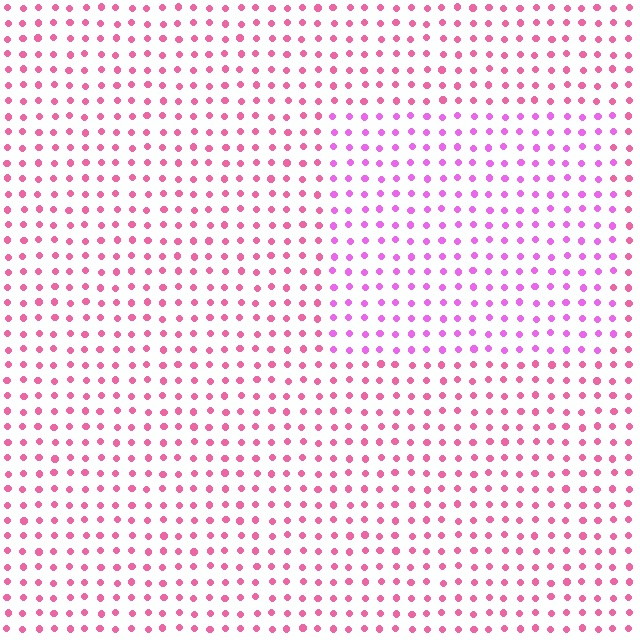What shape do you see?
I see a rectangle.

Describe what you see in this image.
The image is filled with small pink elements in a uniform arrangement. A rectangle-shaped region is visible where the elements are tinted to a slightly different hue, forming a subtle color boundary.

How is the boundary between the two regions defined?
The boundary is defined purely by a slight shift in hue (about 34 degrees). Spacing, size, and orientation are identical on both sides.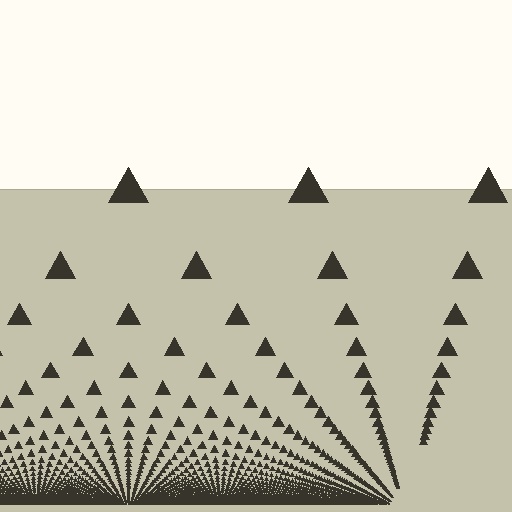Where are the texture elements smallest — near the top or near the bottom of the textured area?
Near the bottom.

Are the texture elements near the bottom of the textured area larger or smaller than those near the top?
Smaller. The gradient is inverted — elements near the bottom are smaller and denser.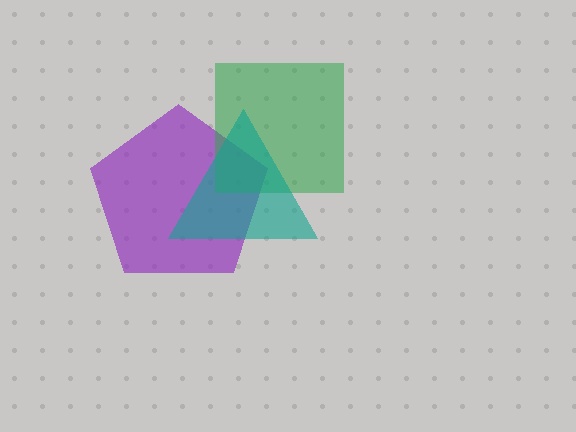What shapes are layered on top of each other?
The layered shapes are: a purple pentagon, a green square, a teal triangle.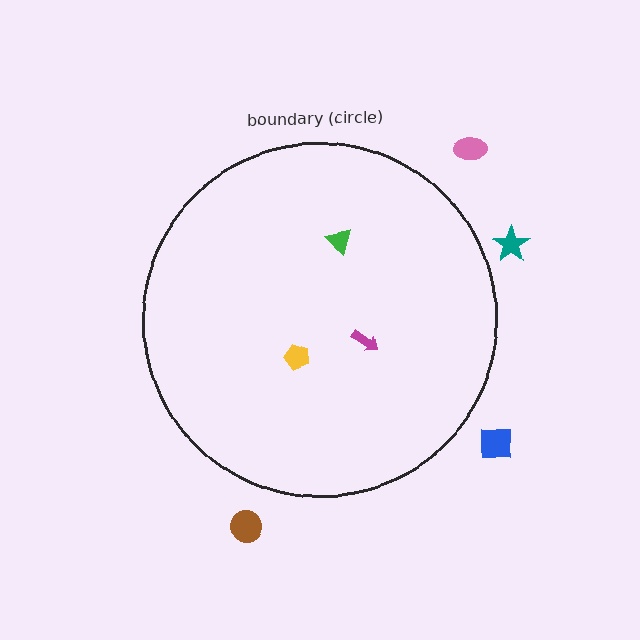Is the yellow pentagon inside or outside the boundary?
Inside.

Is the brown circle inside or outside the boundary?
Outside.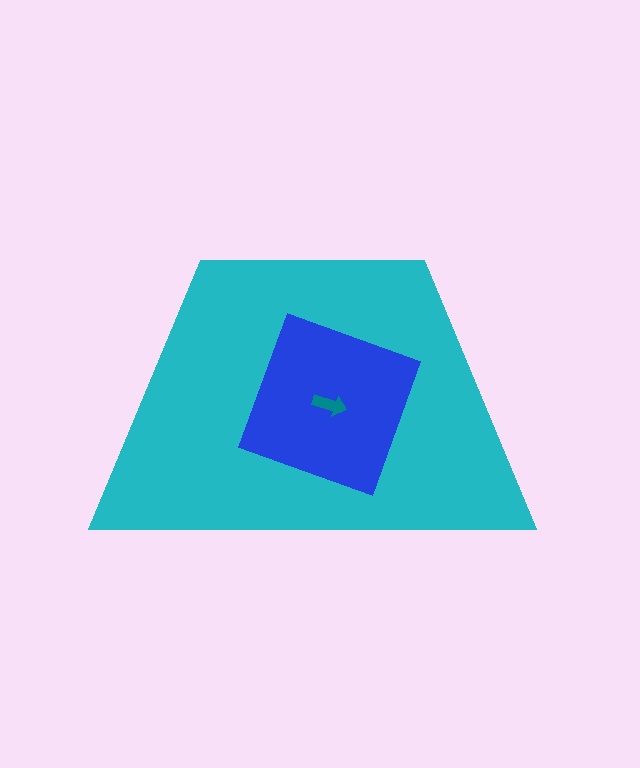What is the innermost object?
The teal arrow.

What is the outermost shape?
The cyan trapezoid.